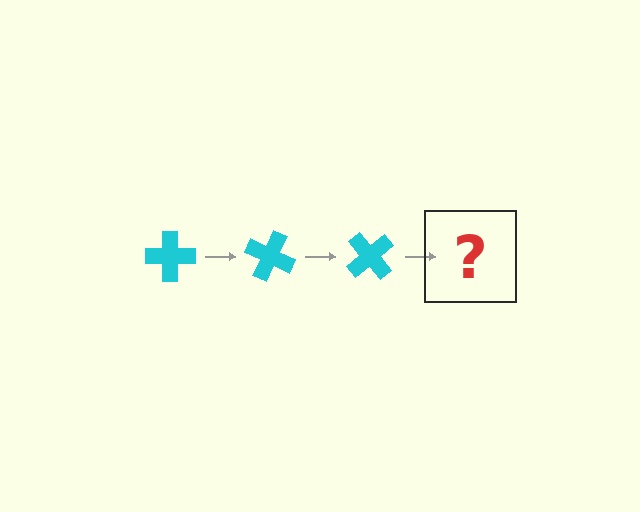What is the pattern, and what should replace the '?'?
The pattern is that the cross rotates 25 degrees each step. The '?' should be a cyan cross rotated 75 degrees.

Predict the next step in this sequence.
The next step is a cyan cross rotated 75 degrees.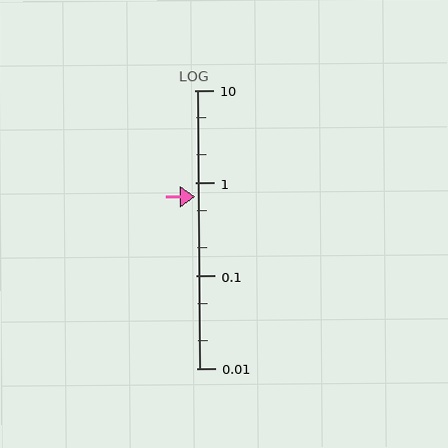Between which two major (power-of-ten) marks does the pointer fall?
The pointer is between 0.1 and 1.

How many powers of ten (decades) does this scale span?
The scale spans 3 decades, from 0.01 to 10.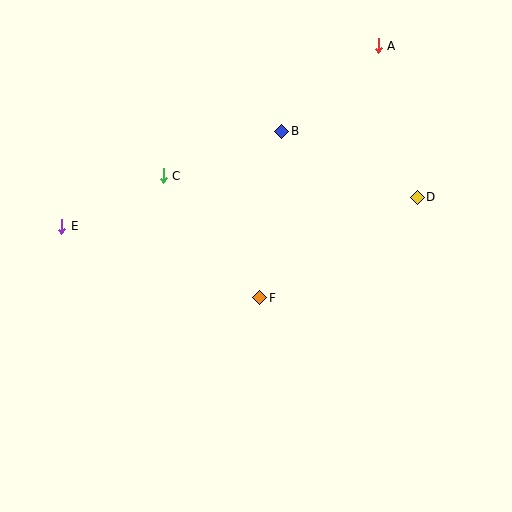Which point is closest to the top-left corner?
Point E is closest to the top-left corner.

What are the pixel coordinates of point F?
Point F is at (260, 298).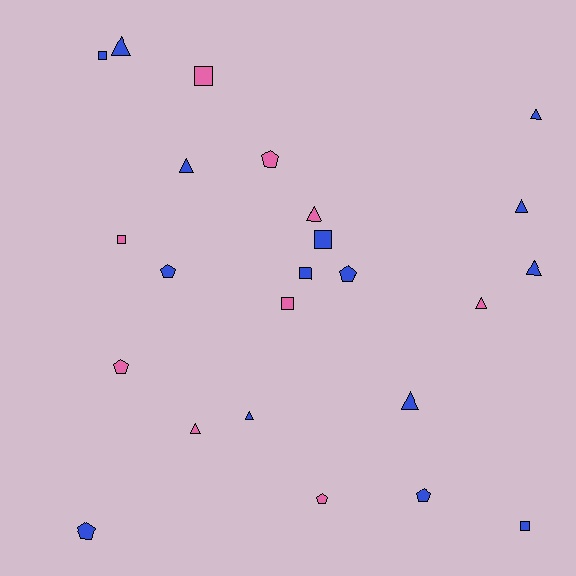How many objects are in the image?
There are 24 objects.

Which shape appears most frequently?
Triangle, with 10 objects.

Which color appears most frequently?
Blue, with 15 objects.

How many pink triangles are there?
There are 3 pink triangles.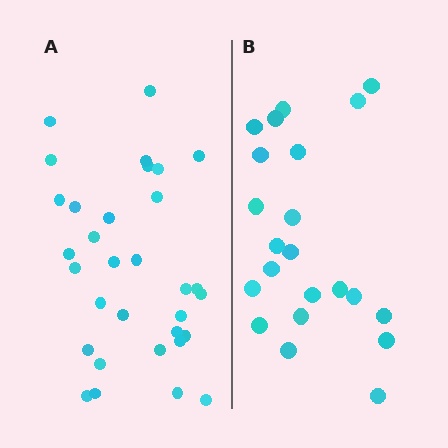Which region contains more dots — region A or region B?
Region A (the left region) has more dots.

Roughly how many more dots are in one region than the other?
Region A has roughly 10 or so more dots than region B.